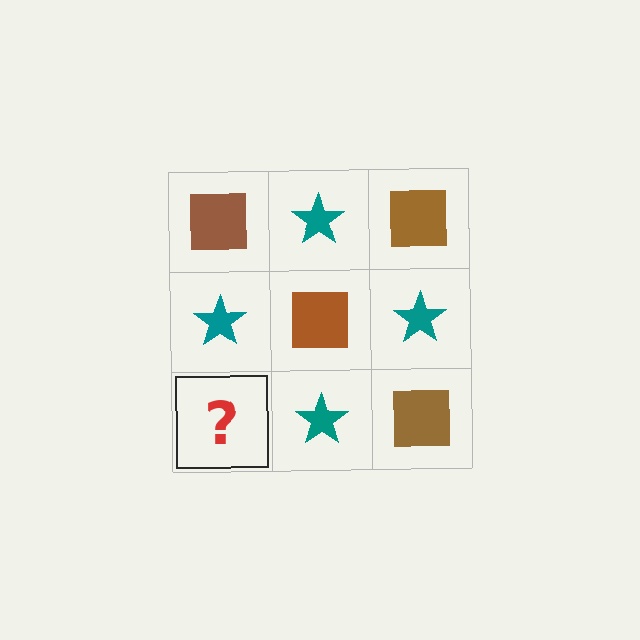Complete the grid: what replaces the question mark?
The question mark should be replaced with a brown square.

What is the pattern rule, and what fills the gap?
The rule is that it alternates brown square and teal star in a checkerboard pattern. The gap should be filled with a brown square.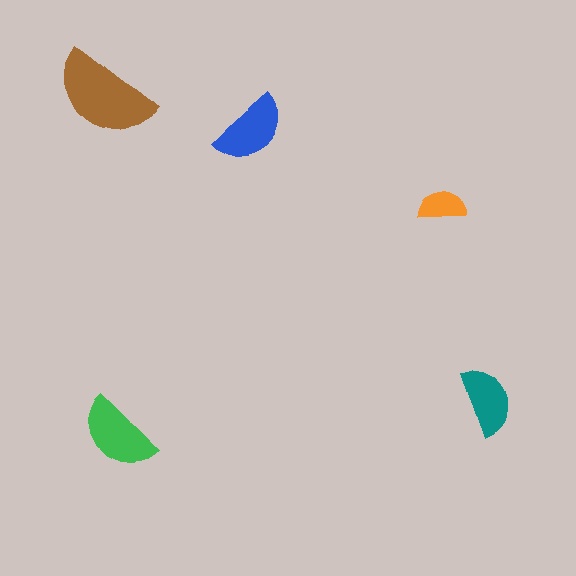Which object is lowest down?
The green semicircle is bottommost.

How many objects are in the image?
There are 5 objects in the image.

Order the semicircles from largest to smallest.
the brown one, the green one, the blue one, the teal one, the orange one.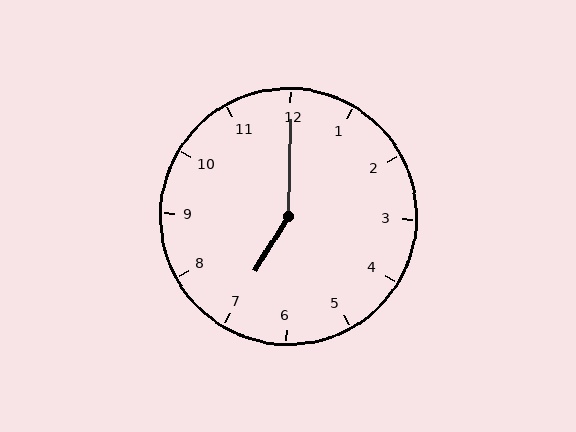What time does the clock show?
7:00.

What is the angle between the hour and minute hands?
Approximately 150 degrees.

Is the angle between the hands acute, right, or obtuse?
It is obtuse.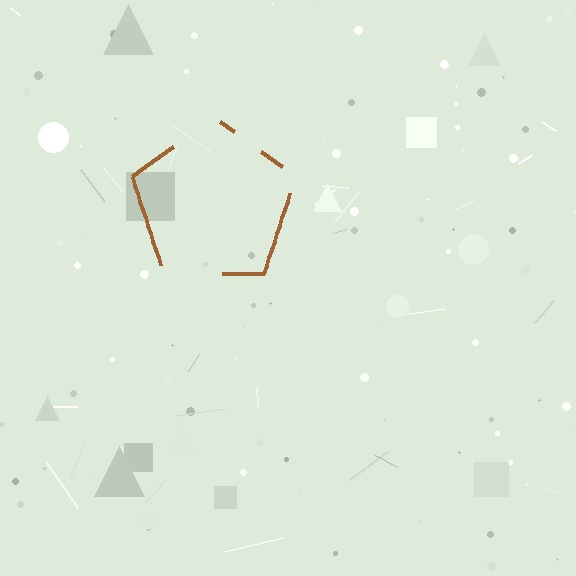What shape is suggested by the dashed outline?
The dashed outline suggests a pentagon.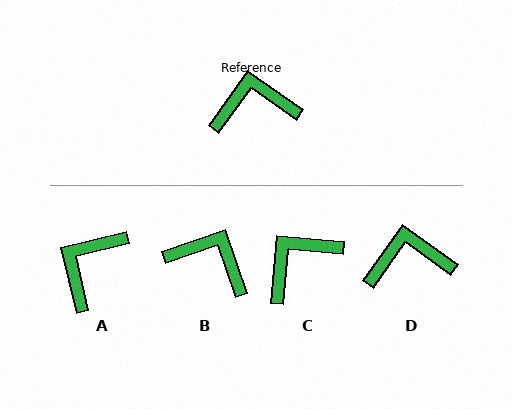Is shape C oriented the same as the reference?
No, it is off by about 30 degrees.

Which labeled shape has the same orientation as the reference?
D.